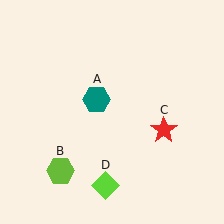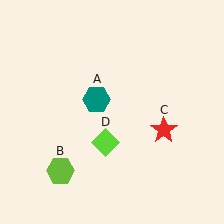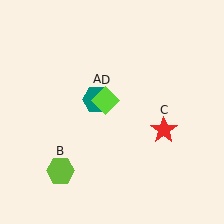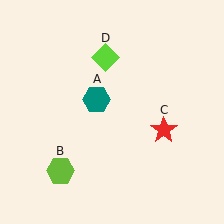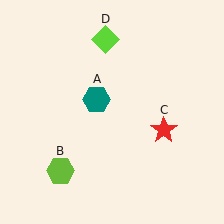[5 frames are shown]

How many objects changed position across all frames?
1 object changed position: lime diamond (object D).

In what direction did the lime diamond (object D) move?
The lime diamond (object D) moved up.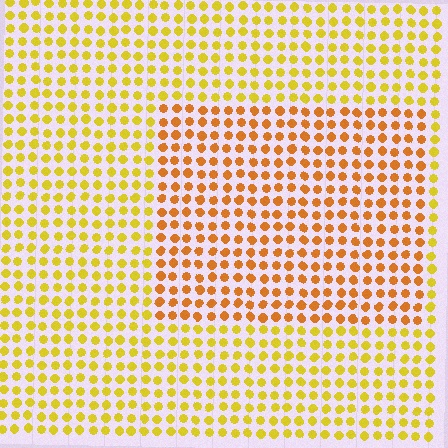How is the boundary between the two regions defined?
The boundary is defined purely by a slight shift in hue (about 28 degrees). Spacing, size, and orientation are identical on both sides.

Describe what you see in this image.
The image is filled with small yellow elements in a uniform arrangement. A rectangle-shaped region is visible where the elements are tinted to a slightly different hue, forming a subtle color boundary.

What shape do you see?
I see a rectangle.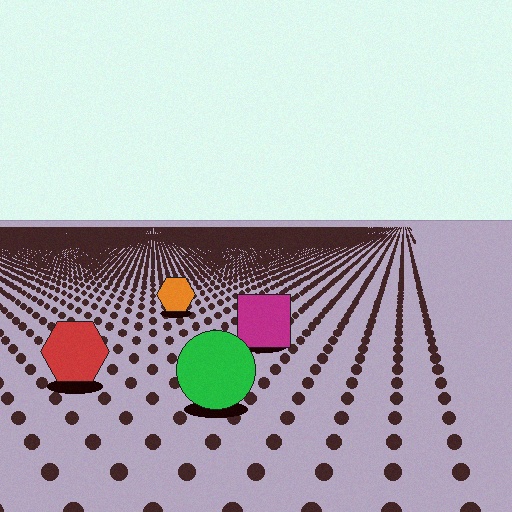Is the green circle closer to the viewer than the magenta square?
Yes. The green circle is closer — you can tell from the texture gradient: the ground texture is coarser near it.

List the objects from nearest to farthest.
From nearest to farthest: the green circle, the red hexagon, the magenta square, the orange hexagon.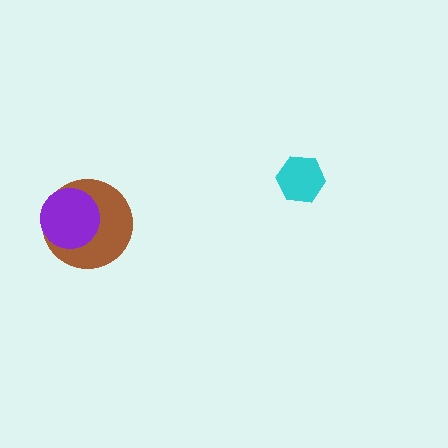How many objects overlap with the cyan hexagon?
0 objects overlap with the cyan hexagon.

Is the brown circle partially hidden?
Yes, it is partially covered by another shape.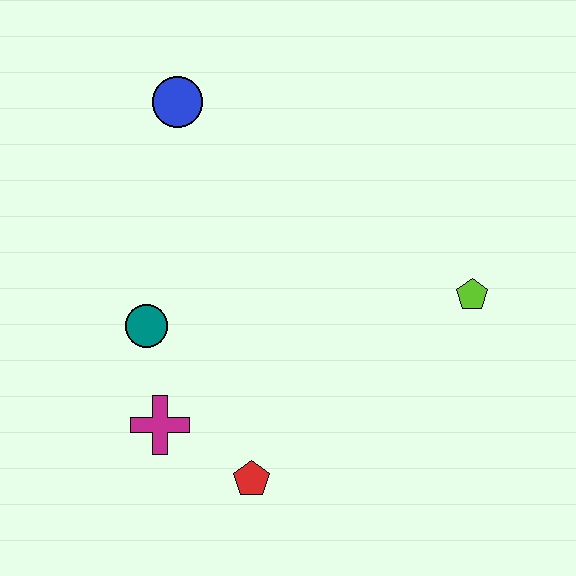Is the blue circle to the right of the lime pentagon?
No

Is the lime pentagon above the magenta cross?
Yes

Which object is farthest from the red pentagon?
The blue circle is farthest from the red pentagon.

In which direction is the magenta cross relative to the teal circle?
The magenta cross is below the teal circle.